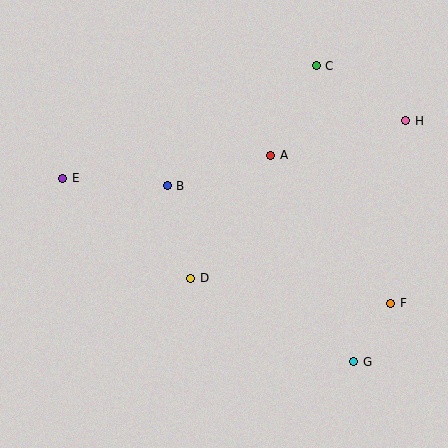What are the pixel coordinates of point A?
Point A is at (271, 155).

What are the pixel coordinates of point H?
Point H is at (406, 121).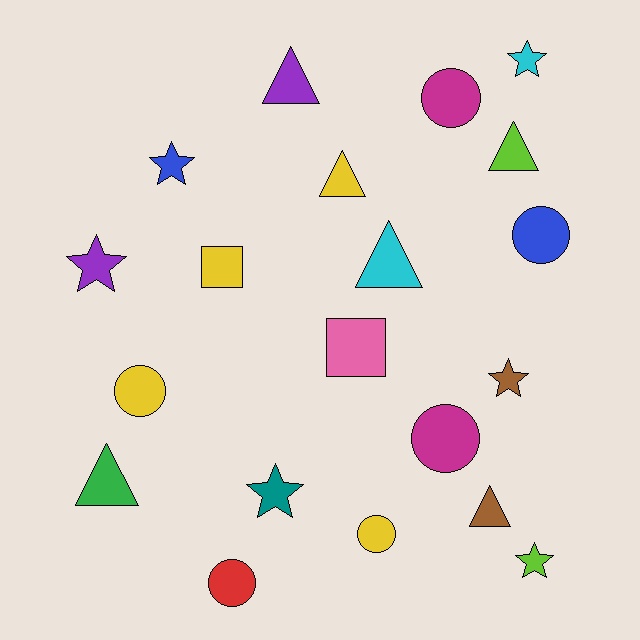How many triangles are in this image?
There are 6 triangles.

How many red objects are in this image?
There is 1 red object.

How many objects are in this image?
There are 20 objects.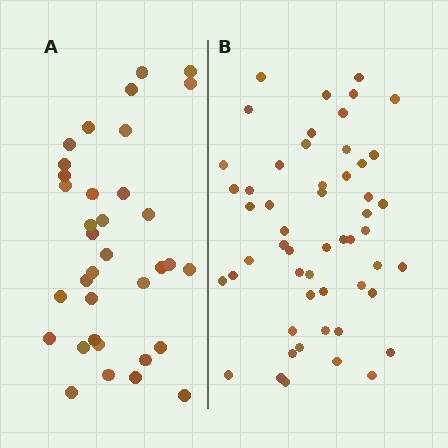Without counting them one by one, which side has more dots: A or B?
Region B (the right region) has more dots.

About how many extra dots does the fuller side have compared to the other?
Region B has approximately 20 more dots than region A.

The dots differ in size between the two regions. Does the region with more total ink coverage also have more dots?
No. Region A has more total ink coverage because its dots are larger, but region B actually contains more individual dots. Total area can be misleading — the number of items is what matters here.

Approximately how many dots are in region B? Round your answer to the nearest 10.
About 50 dots. (The exact count is 53, which rounds to 50.)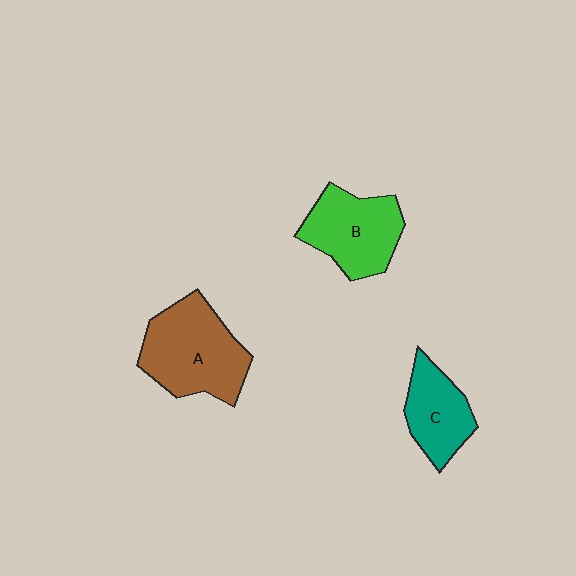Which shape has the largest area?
Shape A (brown).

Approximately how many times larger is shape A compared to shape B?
Approximately 1.2 times.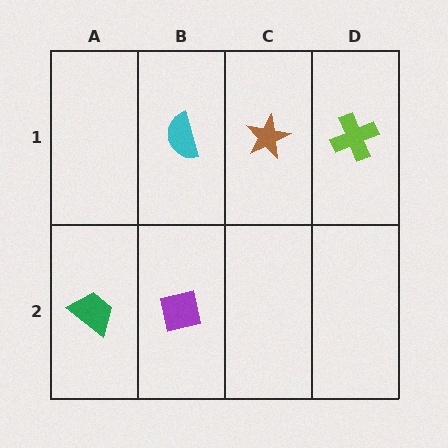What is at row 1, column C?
A brown star.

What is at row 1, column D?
A lime cross.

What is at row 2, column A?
A green trapezoid.